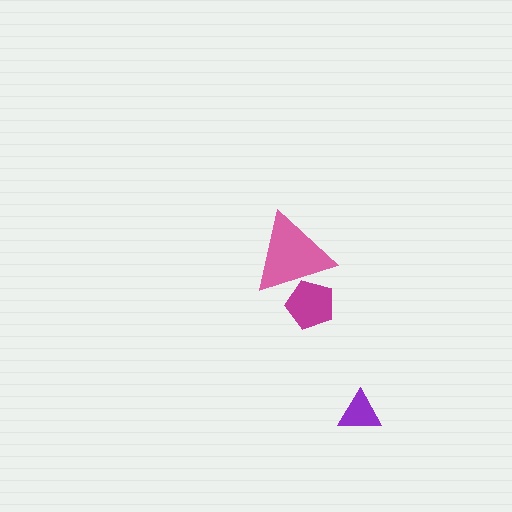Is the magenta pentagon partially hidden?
Yes, it is partially covered by another shape.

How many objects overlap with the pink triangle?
1 object overlaps with the pink triangle.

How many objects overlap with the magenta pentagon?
1 object overlaps with the magenta pentagon.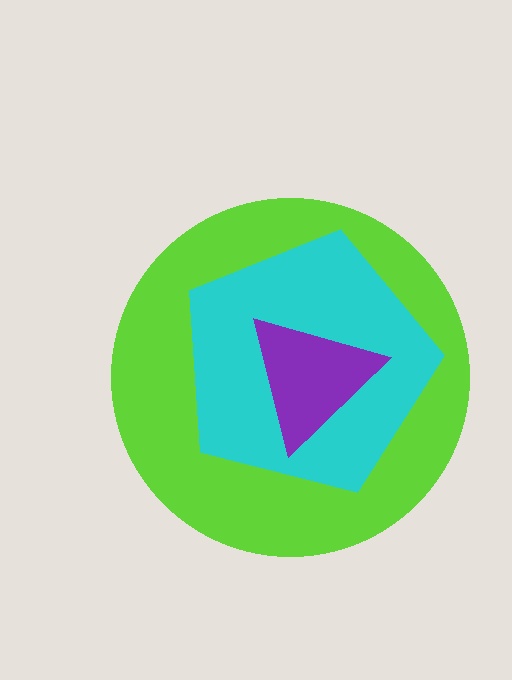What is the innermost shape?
The purple triangle.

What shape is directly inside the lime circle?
The cyan pentagon.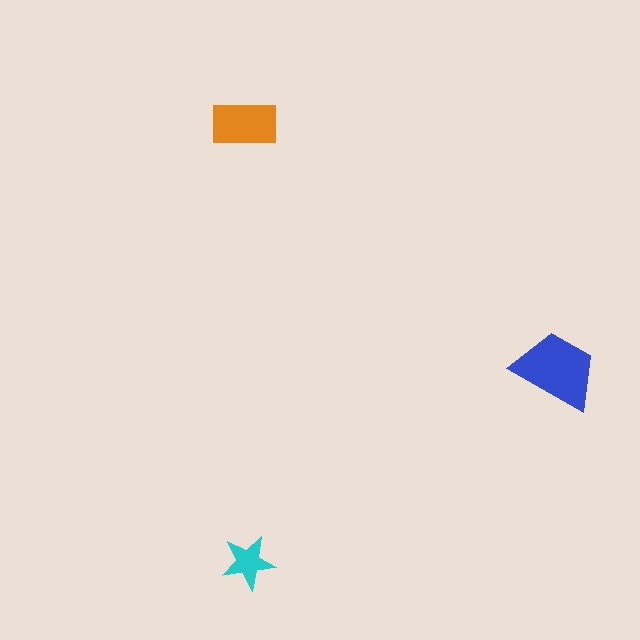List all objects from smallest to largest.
The cyan star, the orange rectangle, the blue trapezoid.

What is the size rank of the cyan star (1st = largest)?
3rd.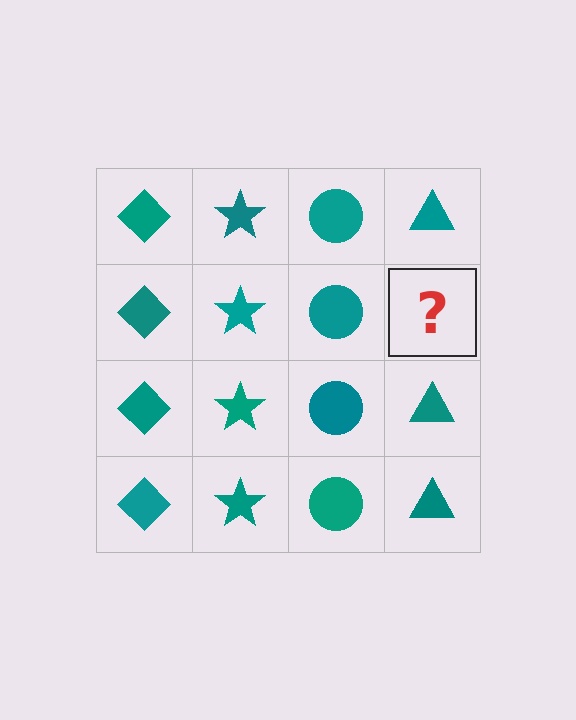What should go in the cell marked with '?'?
The missing cell should contain a teal triangle.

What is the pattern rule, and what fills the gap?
The rule is that each column has a consistent shape. The gap should be filled with a teal triangle.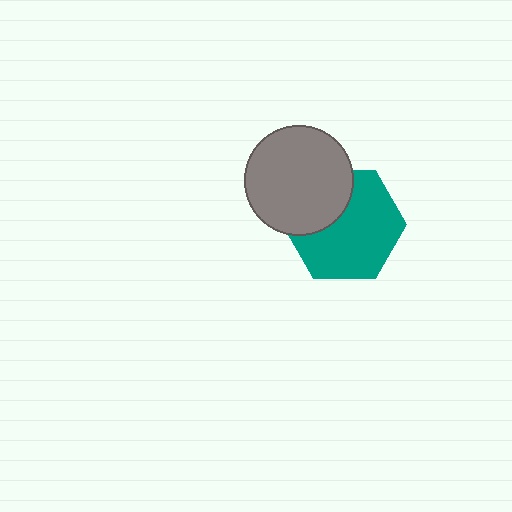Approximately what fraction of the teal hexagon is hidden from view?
Roughly 31% of the teal hexagon is hidden behind the gray circle.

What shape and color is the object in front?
The object in front is a gray circle.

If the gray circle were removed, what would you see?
You would see the complete teal hexagon.